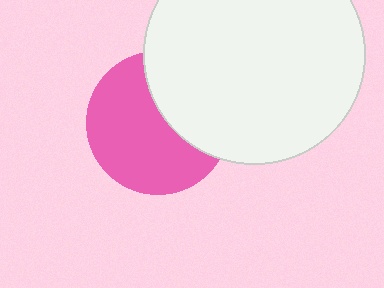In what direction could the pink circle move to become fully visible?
The pink circle could move left. That would shift it out from behind the white circle entirely.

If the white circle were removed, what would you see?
You would see the complete pink circle.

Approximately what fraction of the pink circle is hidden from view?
Roughly 37% of the pink circle is hidden behind the white circle.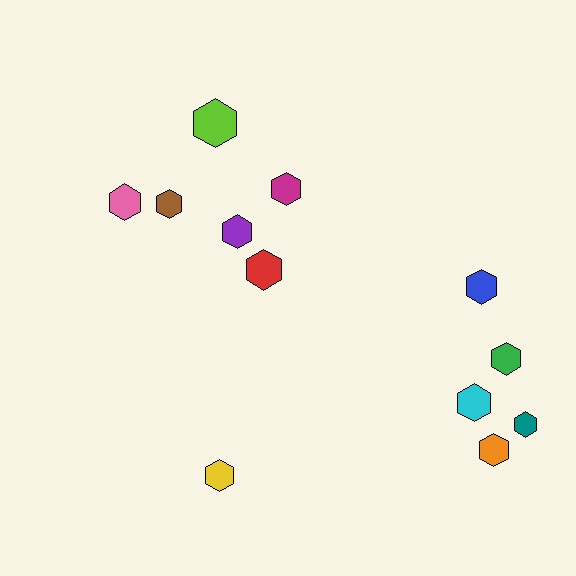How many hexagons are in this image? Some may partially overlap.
There are 12 hexagons.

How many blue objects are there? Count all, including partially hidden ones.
There is 1 blue object.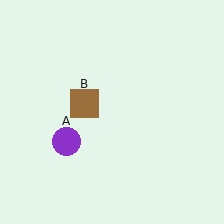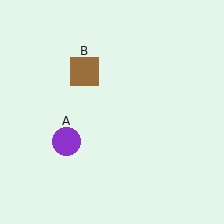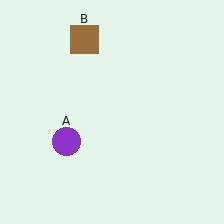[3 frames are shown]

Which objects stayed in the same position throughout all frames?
Purple circle (object A) remained stationary.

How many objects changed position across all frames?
1 object changed position: brown square (object B).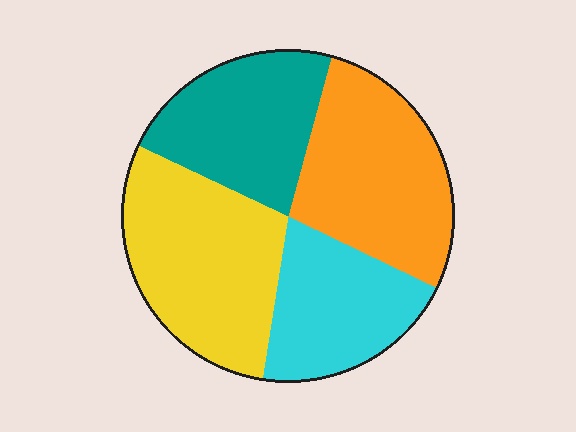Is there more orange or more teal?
Orange.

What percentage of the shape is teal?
Teal takes up less than a quarter of the shape.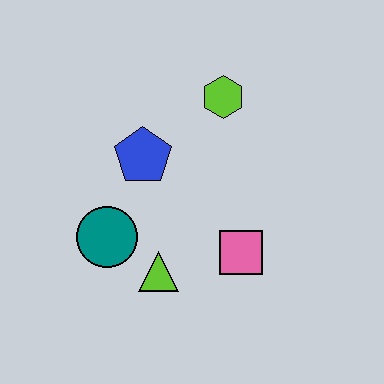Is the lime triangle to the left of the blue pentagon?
No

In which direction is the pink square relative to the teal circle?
The pink square is to the right of the teal circle.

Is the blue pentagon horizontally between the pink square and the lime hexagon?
No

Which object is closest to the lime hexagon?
The blue pentagon is closest to the lime hexagon.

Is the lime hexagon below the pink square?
No